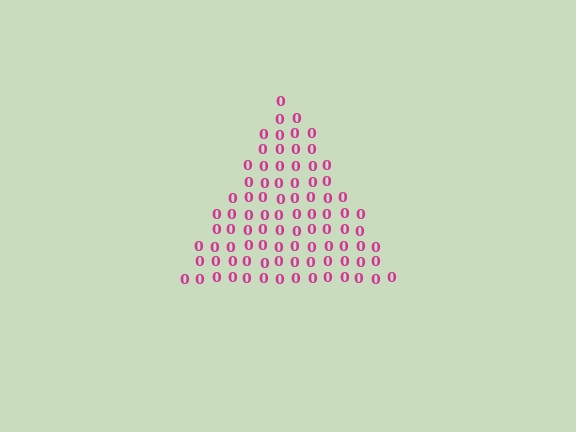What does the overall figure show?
The overall figure shows a triangle.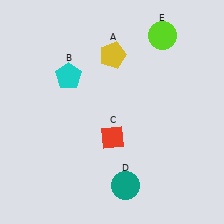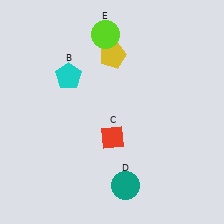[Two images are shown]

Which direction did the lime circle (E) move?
The lime circle (E) moved left.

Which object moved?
The lime circle (E) moved left.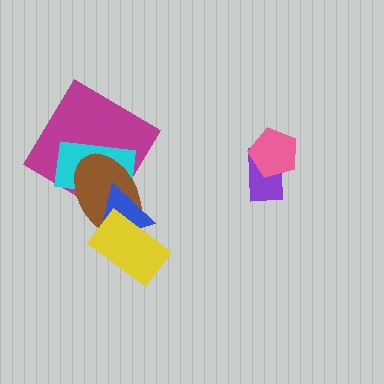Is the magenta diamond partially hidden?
Yes, it is partially covered by another shape.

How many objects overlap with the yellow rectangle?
2 objects overlap with the yellow rectangle.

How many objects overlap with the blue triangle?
4 objects overlap with the blue triangle.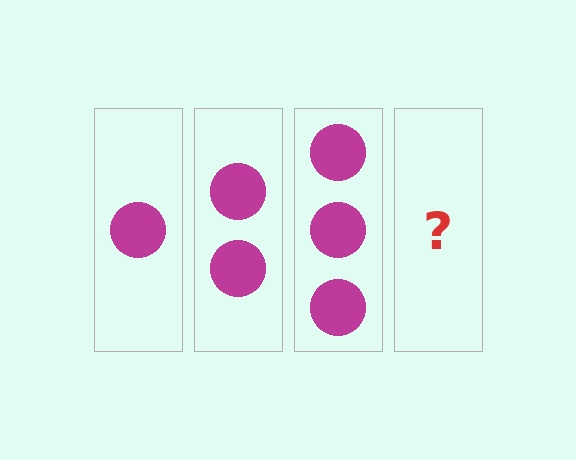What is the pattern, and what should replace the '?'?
The pattern is that each step adds one more circle. The '?' should be 4 circles.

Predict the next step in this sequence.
The next step is 4 circles.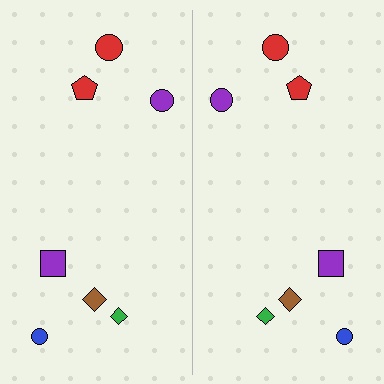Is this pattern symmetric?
Yes, this pattern has bilateral (reflection) symmetry.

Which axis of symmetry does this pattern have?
The pattern has a vertical axis of symmetry running through the center of the image.